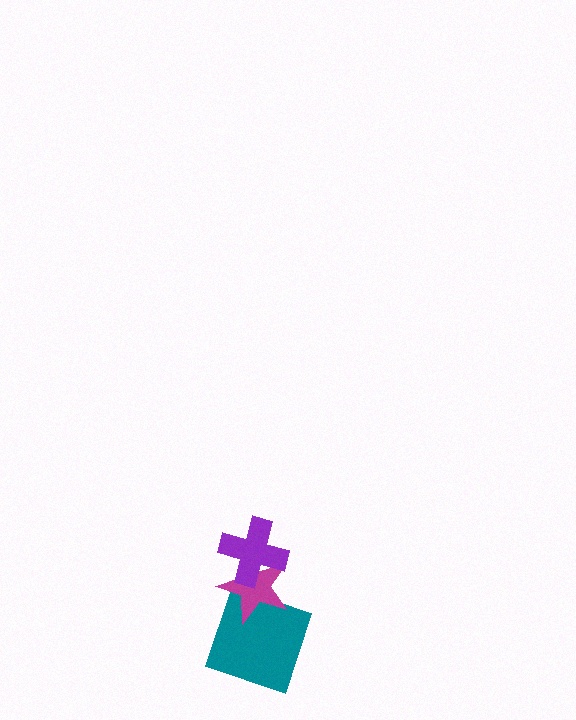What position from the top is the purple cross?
The purple cross is 1st from the top.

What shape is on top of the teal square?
The magenta star is on top of the teal square.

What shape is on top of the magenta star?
The purple cross is on top of the magenta star.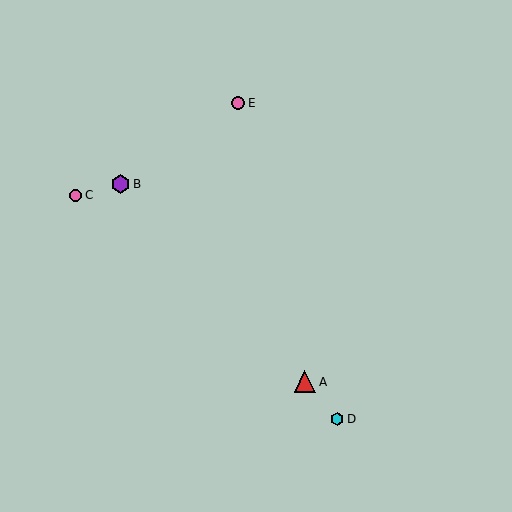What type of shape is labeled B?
Shape B is a purple hexagon.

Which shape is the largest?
The red triangle (labeled A) is the largest.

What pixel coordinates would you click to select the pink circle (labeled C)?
Click at (76, 195) to select the pink circle C.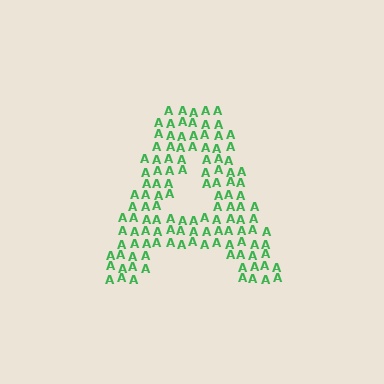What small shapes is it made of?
It is made of small letter A's.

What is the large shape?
The large shape is the letter A.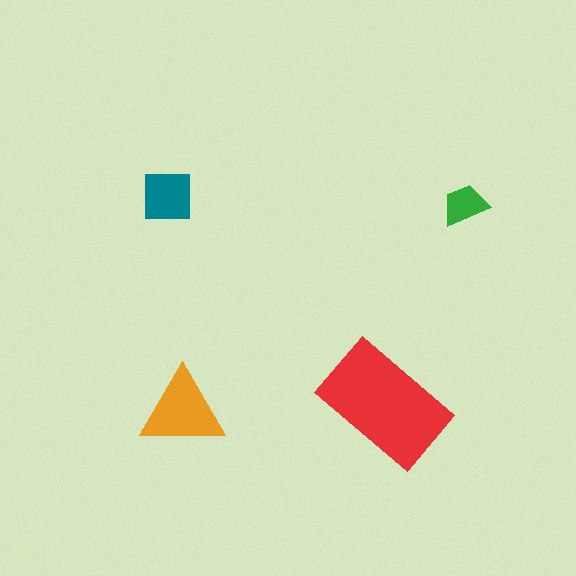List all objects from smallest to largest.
The green trapezoid, the teal square, the orange triangle, the red rectangle.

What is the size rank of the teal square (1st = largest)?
3rd.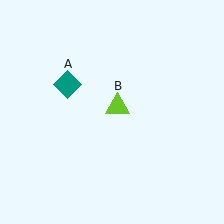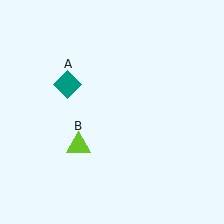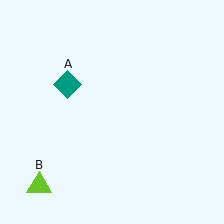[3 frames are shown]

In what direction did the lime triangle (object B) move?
The lime triangle (object B) moved down and to the left.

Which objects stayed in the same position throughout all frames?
Teal diamond (object A) remained stationary.